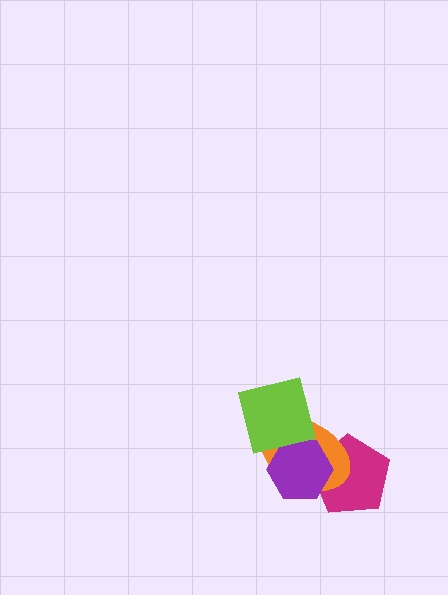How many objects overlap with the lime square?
2 objects overlap with the lime square.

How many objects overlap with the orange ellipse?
3 objects overlap with the orange ellipse.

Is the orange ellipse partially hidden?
Yes, it is partially covered by another shape.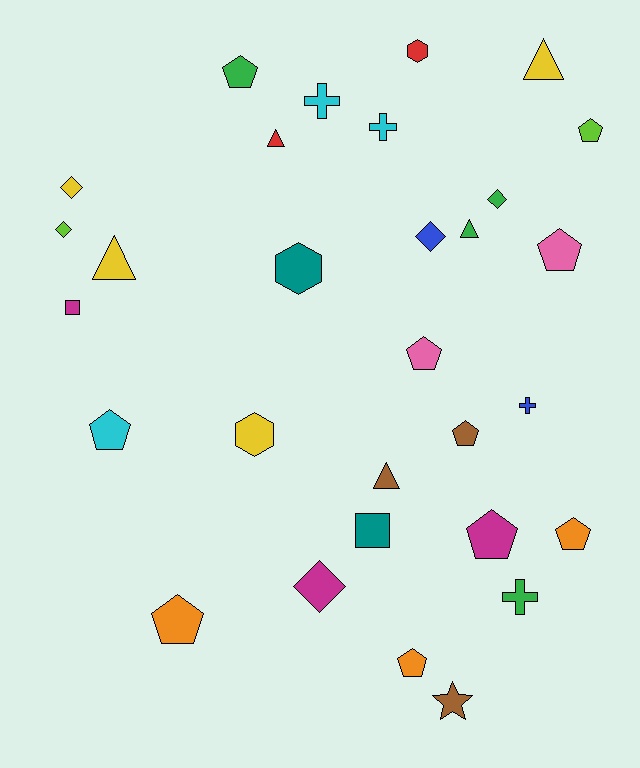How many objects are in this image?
There are 30 objects.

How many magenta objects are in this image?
There are 3 magenta objects.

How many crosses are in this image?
There are 4 crosses.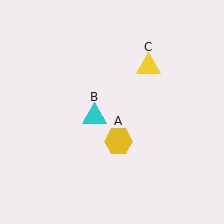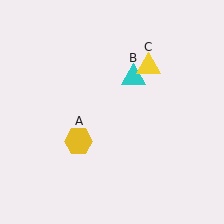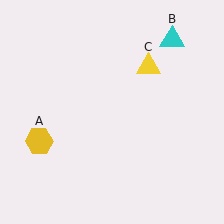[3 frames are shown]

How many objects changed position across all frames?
2 objects changed position: yellow hexagon (object A), cyan triangle (object B).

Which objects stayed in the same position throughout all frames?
Yellow triangle (object C) remained stationary.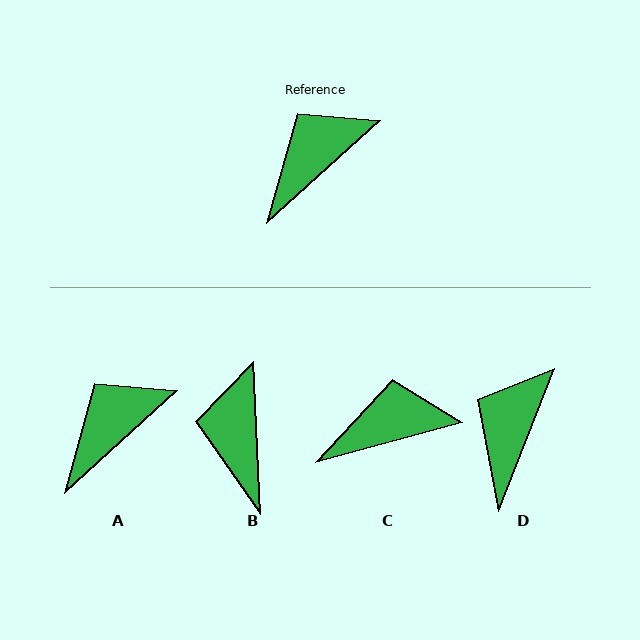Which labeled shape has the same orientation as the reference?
A.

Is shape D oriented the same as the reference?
No, it is off by about 26 degrees.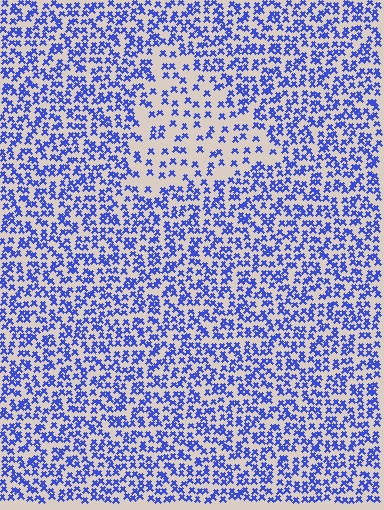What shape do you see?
I see a triangle.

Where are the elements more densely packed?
The elements are more densely packed outside the triangle boundary.